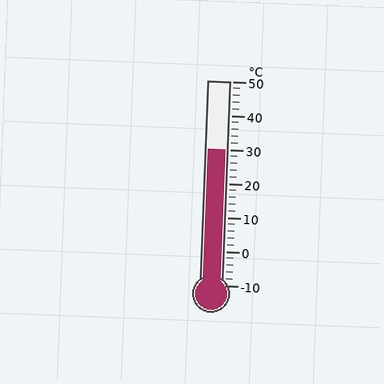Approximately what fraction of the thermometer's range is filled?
The thermometer is filled to approximately 65% of its range.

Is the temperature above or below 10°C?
The temperature is above 10°C.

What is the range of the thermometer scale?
The thermometer scale ranges from -10°C to 50°C.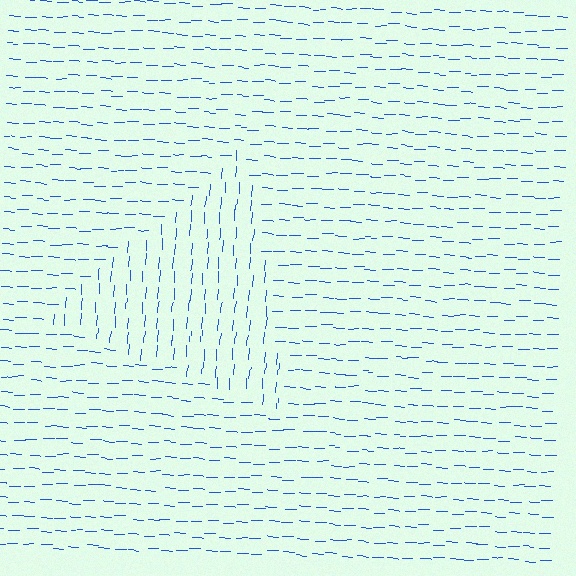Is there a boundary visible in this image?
Yes, there is a texture boundary formed by a change in line orientation.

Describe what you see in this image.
The image is filled with small blue line segments. A triangle region in the image has lines oriented differently from the surrounding lines, creating a visible texture boundary.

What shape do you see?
I see a triangle.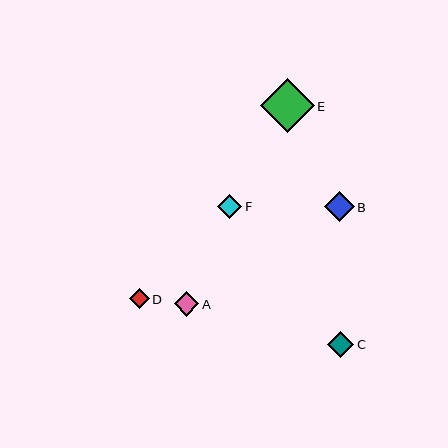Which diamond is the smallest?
Diamond D is the smallest with a size of approximately 19 pixels.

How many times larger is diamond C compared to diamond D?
Diamond C is approximately 1.4 times the size of diamond D.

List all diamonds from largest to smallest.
From largest to smallest: E, B, C, A, F, D.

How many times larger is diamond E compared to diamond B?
Diamond E is approximately 1.8 times the size of diamond B.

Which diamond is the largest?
Diamond E is the largest with a size of approximately 54 pixels.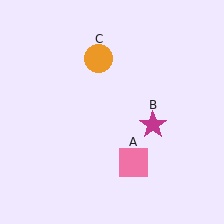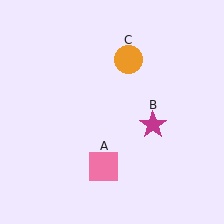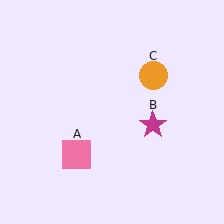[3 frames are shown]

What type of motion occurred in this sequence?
The pink square (object A), orange circle (object C) rotated clockwise around the center of the scene.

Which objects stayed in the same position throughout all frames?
Magenta star (object B) remained stationary.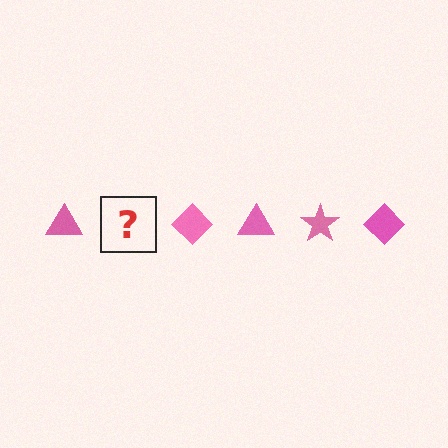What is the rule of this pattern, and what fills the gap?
The rule is that the pattern cycles through triangle, star, diamond shapes in pink. The gap should be filled with a pink star.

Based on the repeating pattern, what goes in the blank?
The blank should be a pink star.